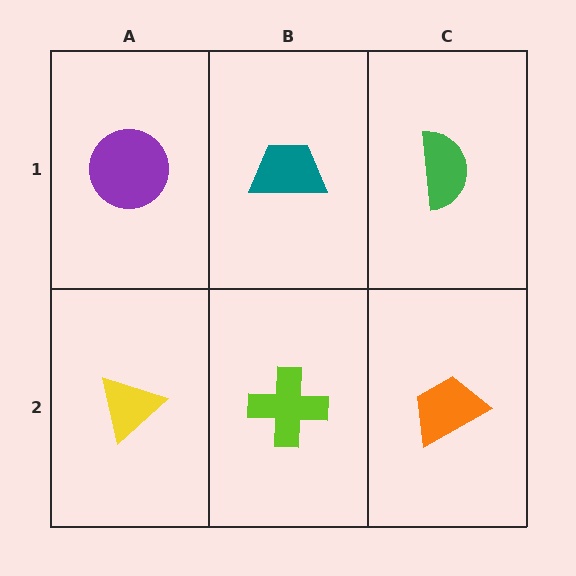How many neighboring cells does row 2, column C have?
2.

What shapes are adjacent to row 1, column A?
A yellow triangle (row 2, column A), a teal trapezoid (row 1, column B).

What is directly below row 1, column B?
A lime cross.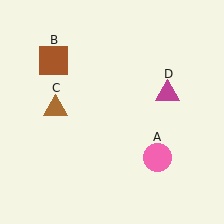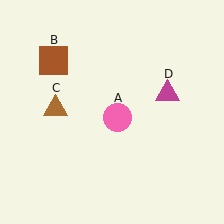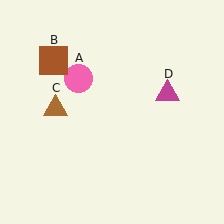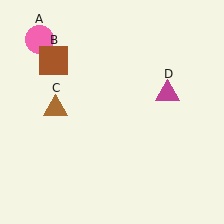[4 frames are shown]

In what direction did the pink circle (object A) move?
The pink circle (object A) moved up and to the left.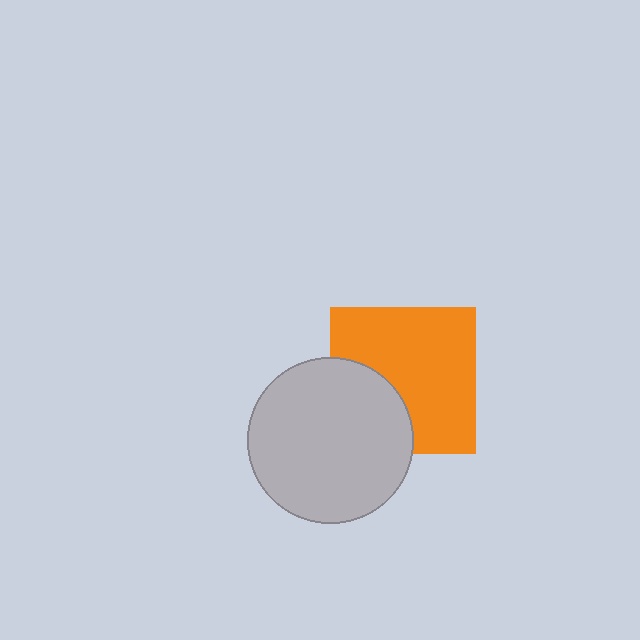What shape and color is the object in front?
The object in front is a light gray circle.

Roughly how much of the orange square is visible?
Most of it is visible (roughly 69%).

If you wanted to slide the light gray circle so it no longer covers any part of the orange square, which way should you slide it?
Slide it toward the lower-left — that is the most direct way to separate the two shapes.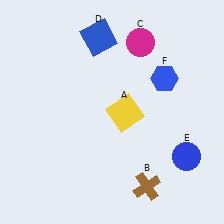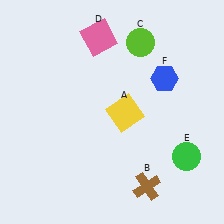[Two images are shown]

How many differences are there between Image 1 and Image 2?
There are 3 differences between the two images.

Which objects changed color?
C changed from magenta to lime. D changed from blue to pink. E changed from blue to green.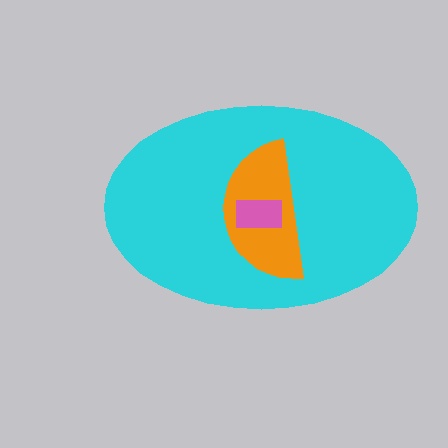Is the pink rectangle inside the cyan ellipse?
Yes.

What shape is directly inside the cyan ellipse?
The orange semicircle.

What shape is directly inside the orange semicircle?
The pink rectangle.